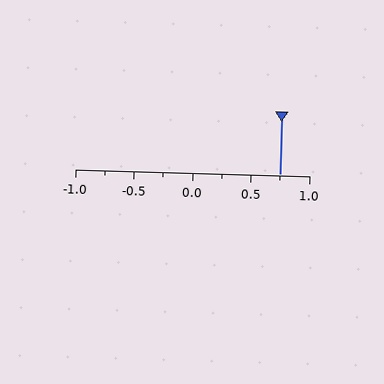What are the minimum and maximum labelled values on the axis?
The axis runs from -1.0 to 1.0.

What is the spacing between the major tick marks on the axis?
The major ticks are spaced 0.5 apart.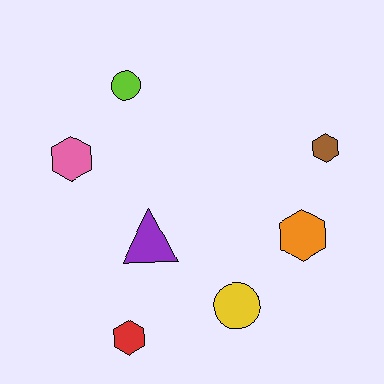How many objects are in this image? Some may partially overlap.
There are 7 objects.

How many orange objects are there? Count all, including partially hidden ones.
There is 1 orange object.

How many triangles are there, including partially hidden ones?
There is 1 triangle.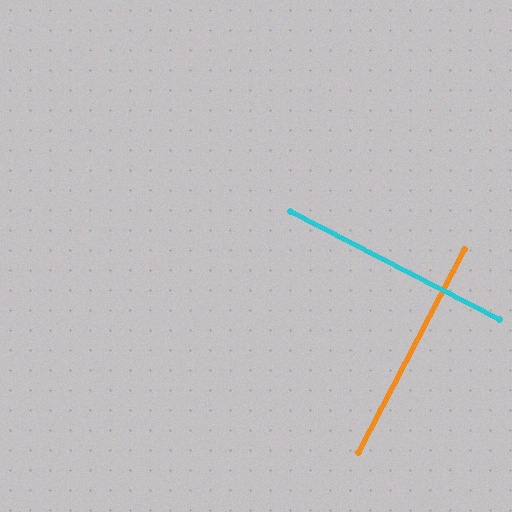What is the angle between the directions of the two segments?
Approximately 90 degrees.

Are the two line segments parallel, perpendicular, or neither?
Perpendicular — they meet at approximately 90°.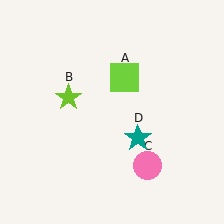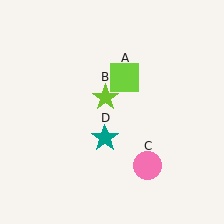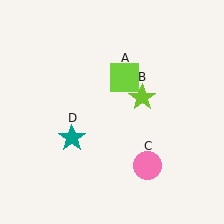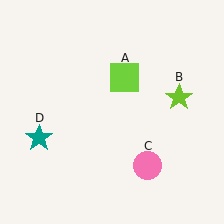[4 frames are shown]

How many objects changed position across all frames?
2 objects changed position: lime star (object B), teal star (object D).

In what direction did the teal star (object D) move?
The teal star (object D) moved left.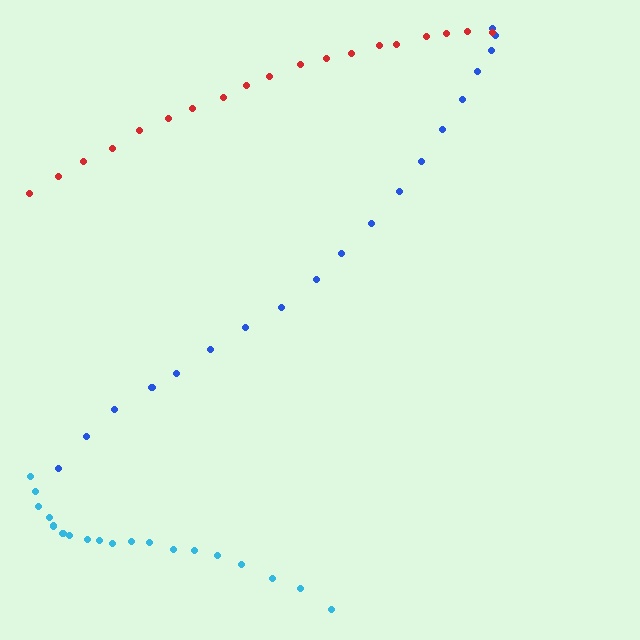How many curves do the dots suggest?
There are 3 distinct paths.